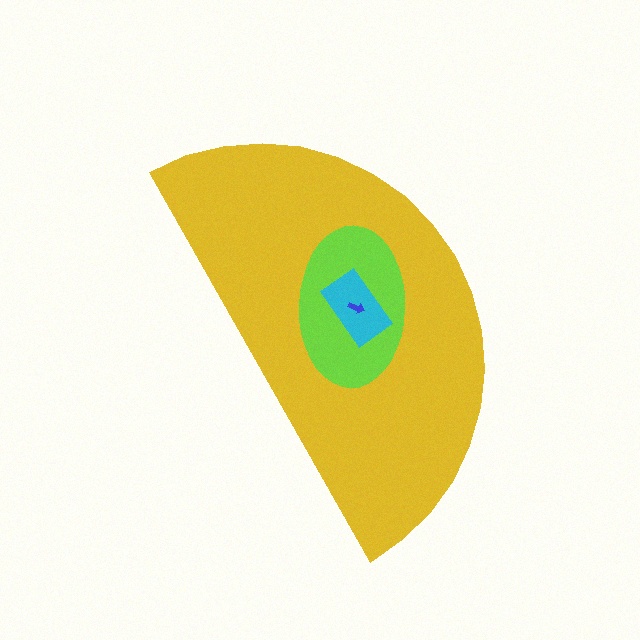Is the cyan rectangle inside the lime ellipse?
Yes.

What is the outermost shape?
The yellow semicircle.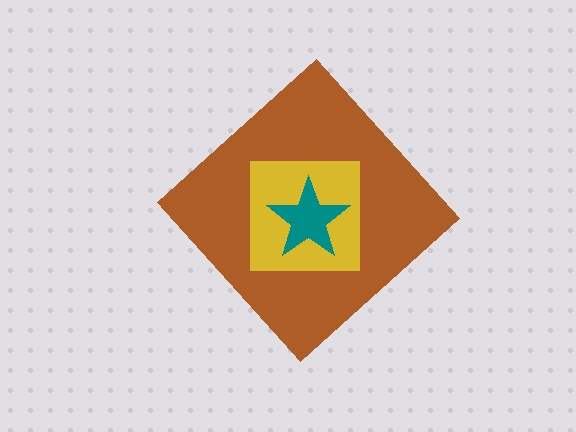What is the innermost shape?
The teal star.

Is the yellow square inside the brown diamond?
Yes.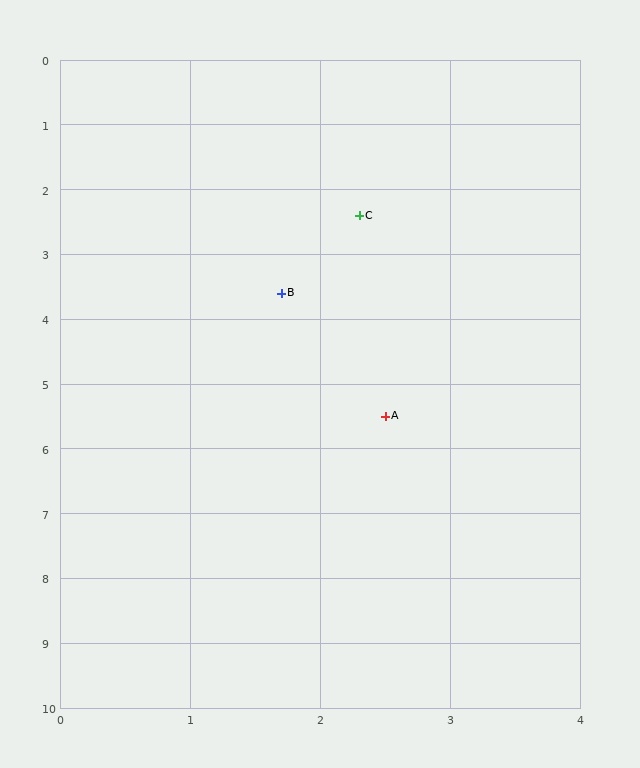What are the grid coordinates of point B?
Point B is at approximately (1.7, 3.6).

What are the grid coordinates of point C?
Point C is at approximately (2.3, 2.4).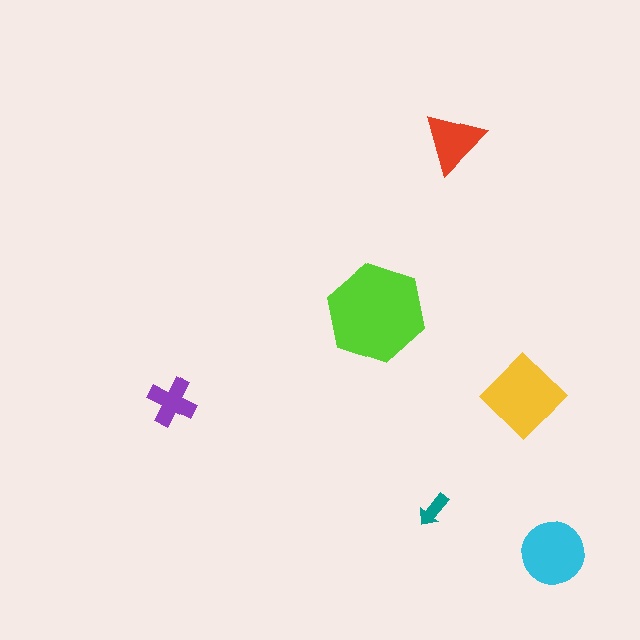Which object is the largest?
The lime hexagon.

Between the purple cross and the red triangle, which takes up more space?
The red triangle.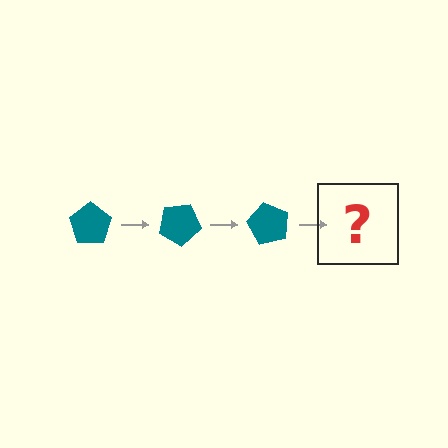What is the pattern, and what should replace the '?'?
The pattern is that the pentagon rotates 30 degrees each step. The '?' should be a teal pentagon rotated 90 degrees.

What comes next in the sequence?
The next element should be a teal pentagon rotated 90 degrees.